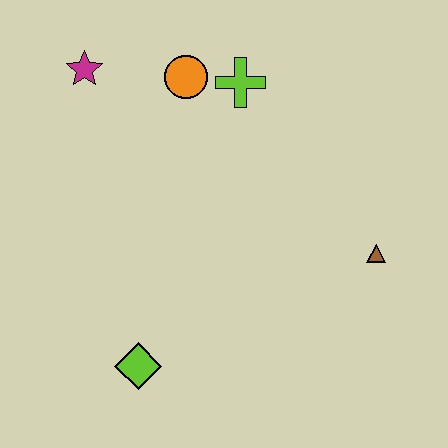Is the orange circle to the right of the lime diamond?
Yes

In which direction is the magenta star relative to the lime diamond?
The magenta star is above the lime diamond.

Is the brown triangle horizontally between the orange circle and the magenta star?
No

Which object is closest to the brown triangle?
The lime cross is closest to the brown triangle.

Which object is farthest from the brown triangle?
The magenta star is farthest from the brown triangle.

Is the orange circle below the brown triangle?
No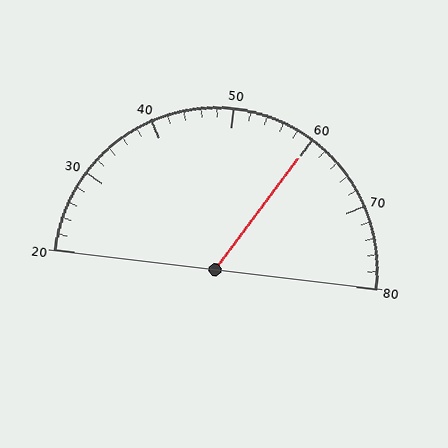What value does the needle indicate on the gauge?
The needle indicates approximately 60.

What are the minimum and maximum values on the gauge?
The gauge ranges from 20 to 80.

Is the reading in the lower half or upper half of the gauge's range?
The reading is in the upper half of the range (20 to 80).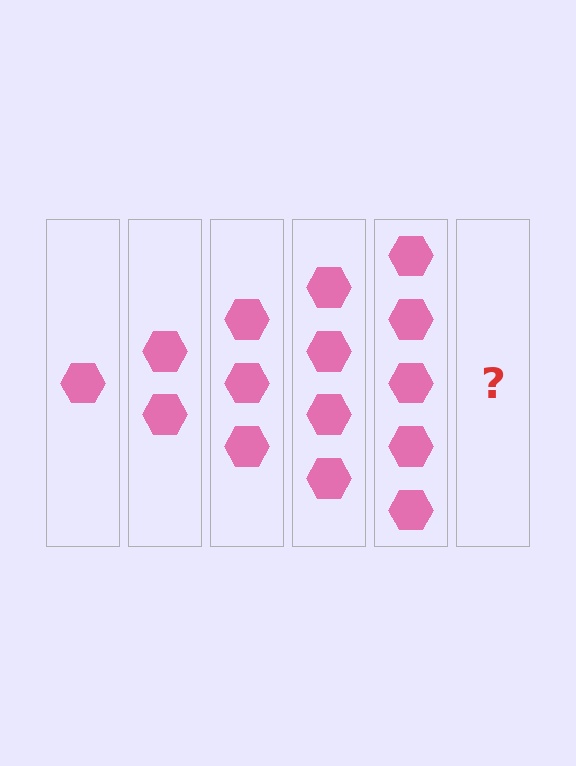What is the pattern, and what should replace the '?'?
The pattern is that each step adds one more hexagon. The '?' should be 6 hexagons.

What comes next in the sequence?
The next element should be 6 hexagons.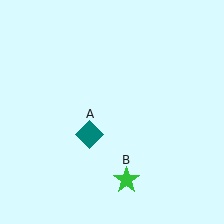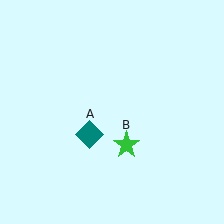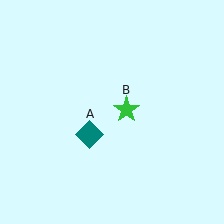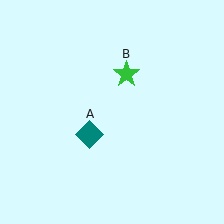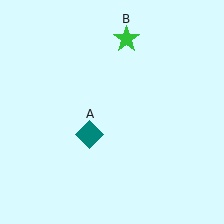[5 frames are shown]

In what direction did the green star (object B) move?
The green star (object B) moved up.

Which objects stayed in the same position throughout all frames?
Teal diamond (object A) remained stationary.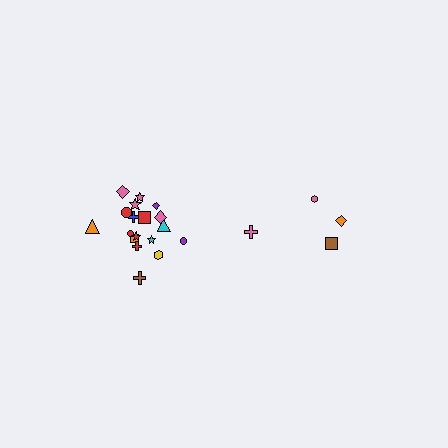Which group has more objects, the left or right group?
The left group.